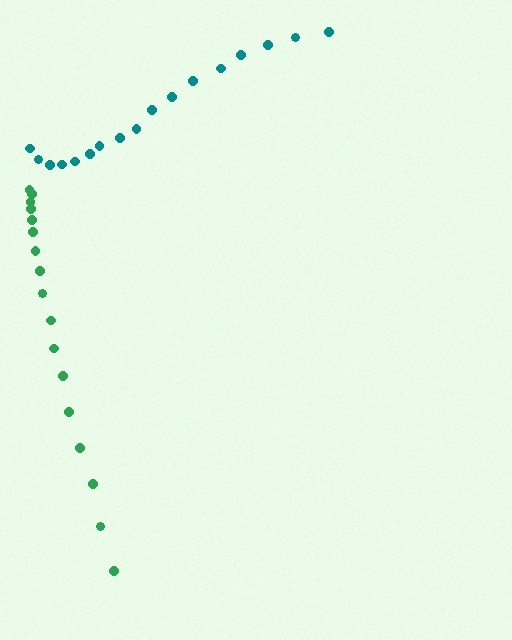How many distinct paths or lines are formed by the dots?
There are 2 distinct paths.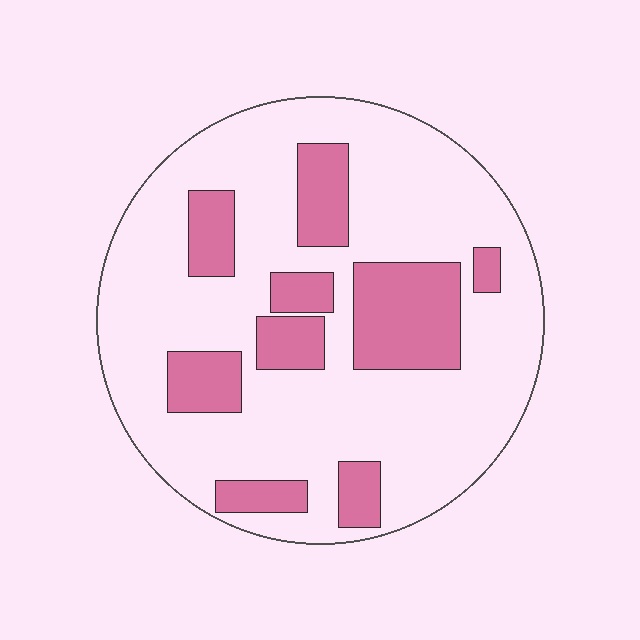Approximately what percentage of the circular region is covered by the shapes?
Approximately 25%.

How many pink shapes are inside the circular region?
9.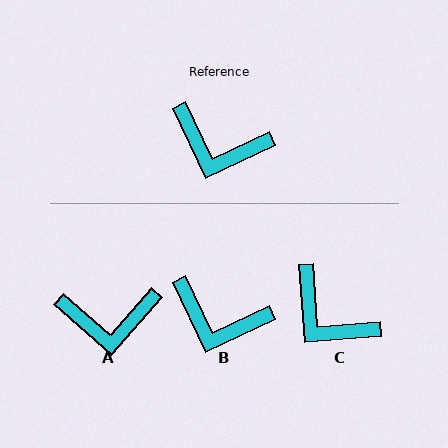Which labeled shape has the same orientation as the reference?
B.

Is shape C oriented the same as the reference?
No, it is off by about 21 degrees.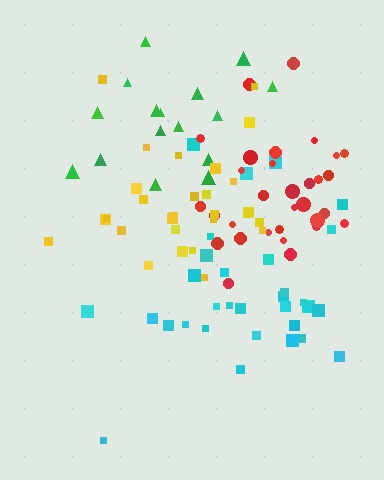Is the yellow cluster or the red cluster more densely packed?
Red.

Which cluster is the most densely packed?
Red.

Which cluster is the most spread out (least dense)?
Green.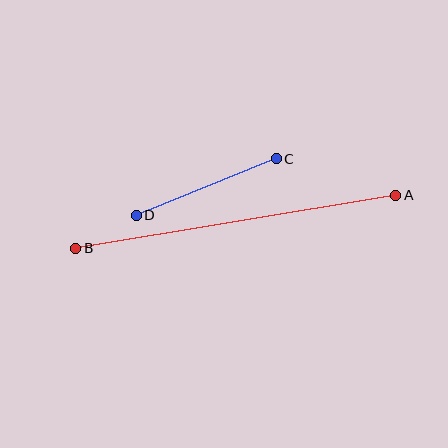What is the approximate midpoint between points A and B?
The midpoint is at approximately (236, 222) pixels.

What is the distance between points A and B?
The distance is approximately 325 pixels.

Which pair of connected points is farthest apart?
Points A and B are farthest apart.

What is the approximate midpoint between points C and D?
The midpoint is at approximately (206, 187) pixels.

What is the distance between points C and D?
The distance is approximately 151 pixels.